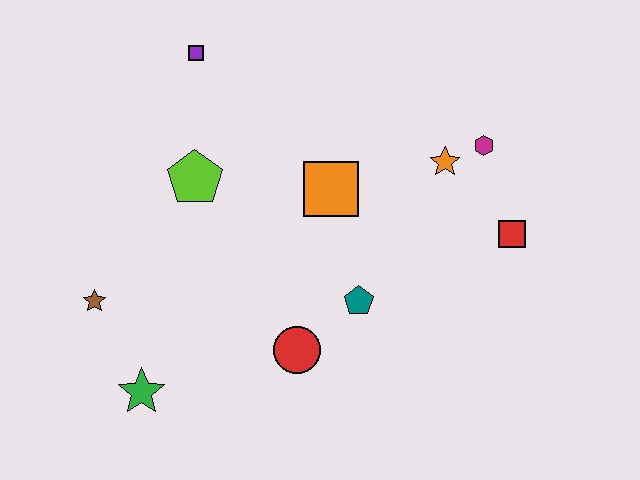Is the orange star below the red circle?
No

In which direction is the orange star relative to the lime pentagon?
The orange star is to the right of the lime pentagon.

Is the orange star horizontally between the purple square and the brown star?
No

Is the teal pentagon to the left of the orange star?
Yes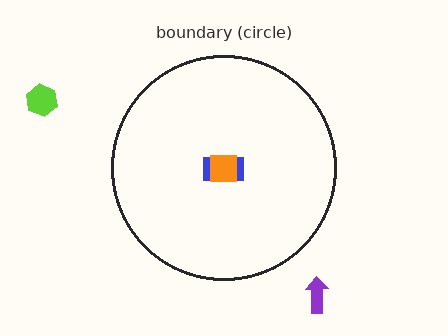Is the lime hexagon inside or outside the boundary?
Outside.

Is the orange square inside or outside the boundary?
Inside.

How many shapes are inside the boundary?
2 inside, 2 outside.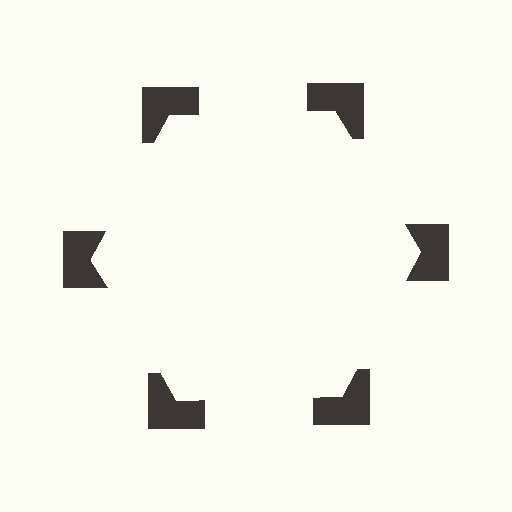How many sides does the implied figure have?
6 sides.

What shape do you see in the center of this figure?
An illusory hexagon — its edges are inferred from the aligned wedge cuts in the notched squares, not physically drawn.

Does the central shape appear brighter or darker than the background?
It typically appears slightly brighter than the background, even though no actual brightness change is drawn.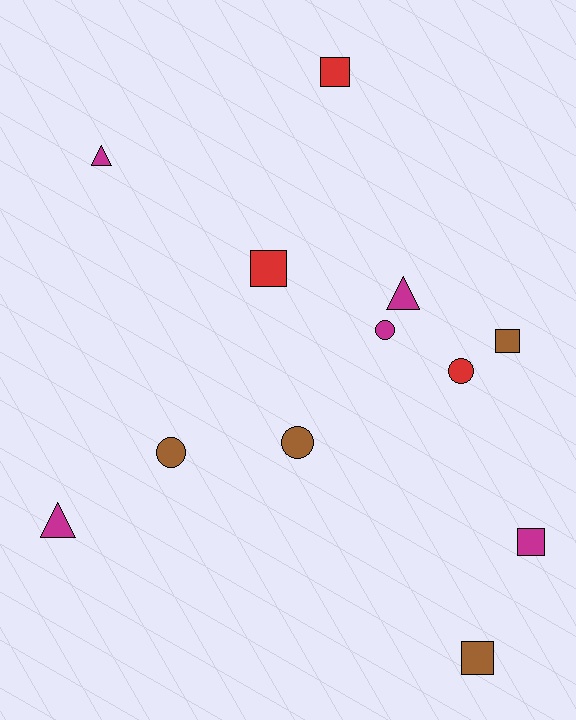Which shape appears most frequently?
Square, with 5 objects.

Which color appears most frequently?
Magenta, with 5 objects.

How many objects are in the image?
There are 12 objects.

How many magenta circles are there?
There is 1 magenta circle.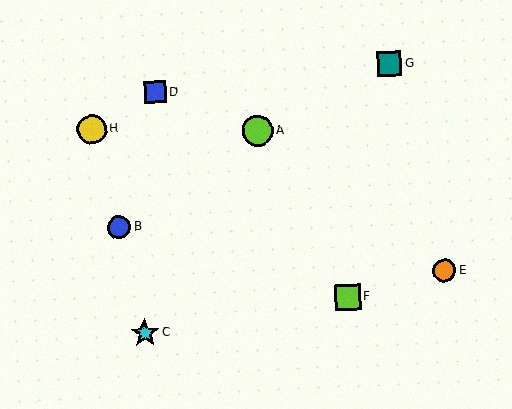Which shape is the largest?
The lime circle (labeled A) is the largest.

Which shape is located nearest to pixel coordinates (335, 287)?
The lime square (labeled F) at (347, 297) is nearest to that location.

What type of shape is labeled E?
Shape E is an orange circle.